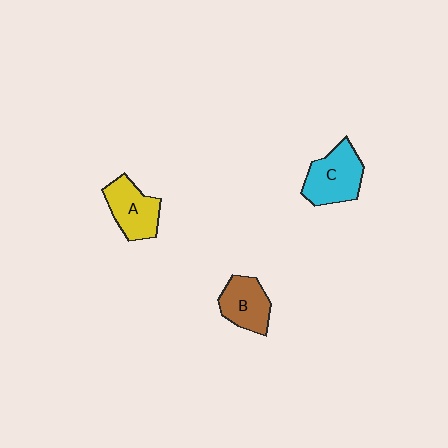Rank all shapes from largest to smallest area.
From largest to smallest: C (cyan), A (yellow), B (brown).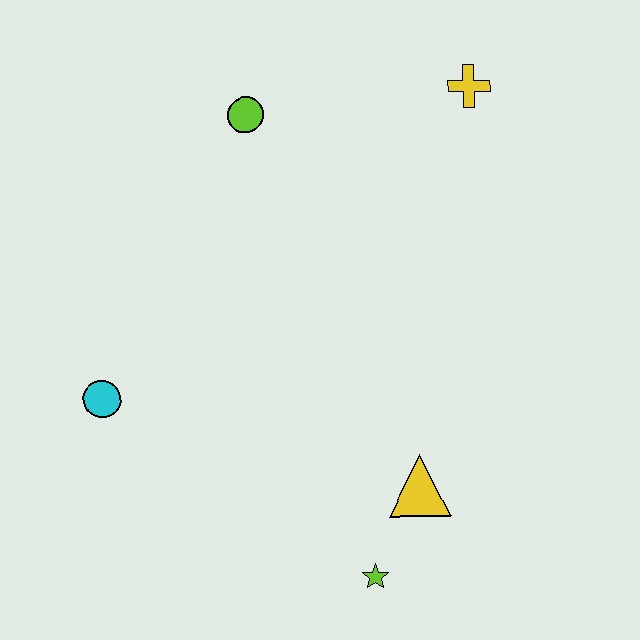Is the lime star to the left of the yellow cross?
Yes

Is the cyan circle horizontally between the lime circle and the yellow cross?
No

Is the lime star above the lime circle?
No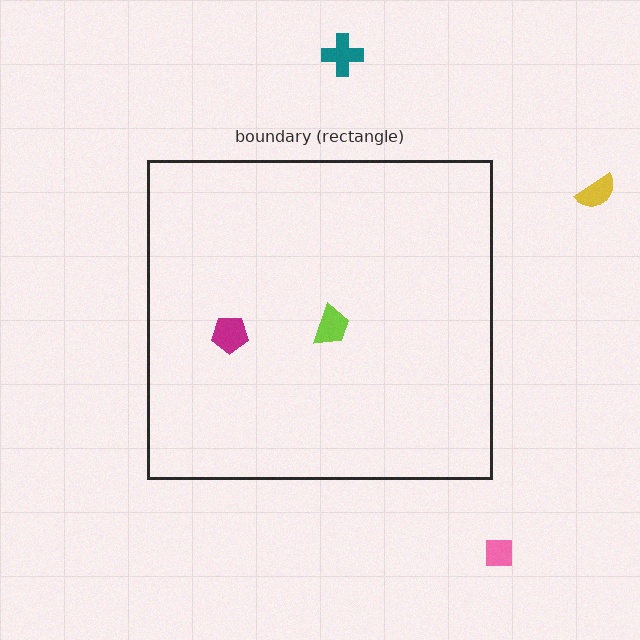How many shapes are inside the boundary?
2 inside, 3 outside.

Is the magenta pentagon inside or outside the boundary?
Inside.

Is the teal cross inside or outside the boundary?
Outside.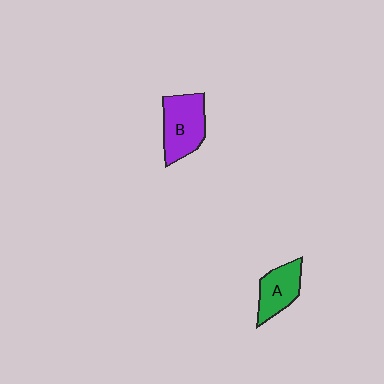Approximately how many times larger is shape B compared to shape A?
Approximately 1.3 times.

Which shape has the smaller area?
Shape A (green).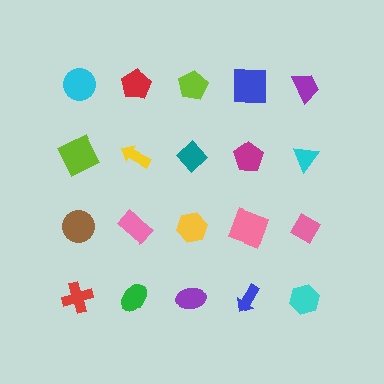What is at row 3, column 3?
A yellow hexagon.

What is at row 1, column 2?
A red pentagon.